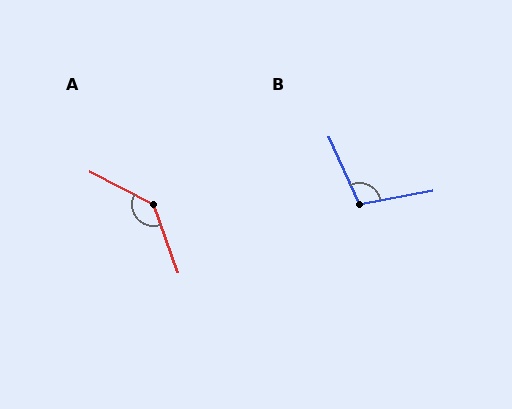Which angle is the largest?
A, at approximately 137 degrees.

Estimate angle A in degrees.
Approximately 137 degrees.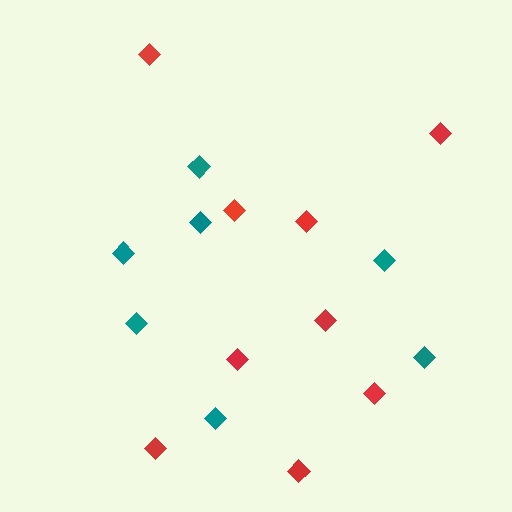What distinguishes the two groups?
There are 2 groups: one group of red diamonds (9) and one group of teal diamonds (7).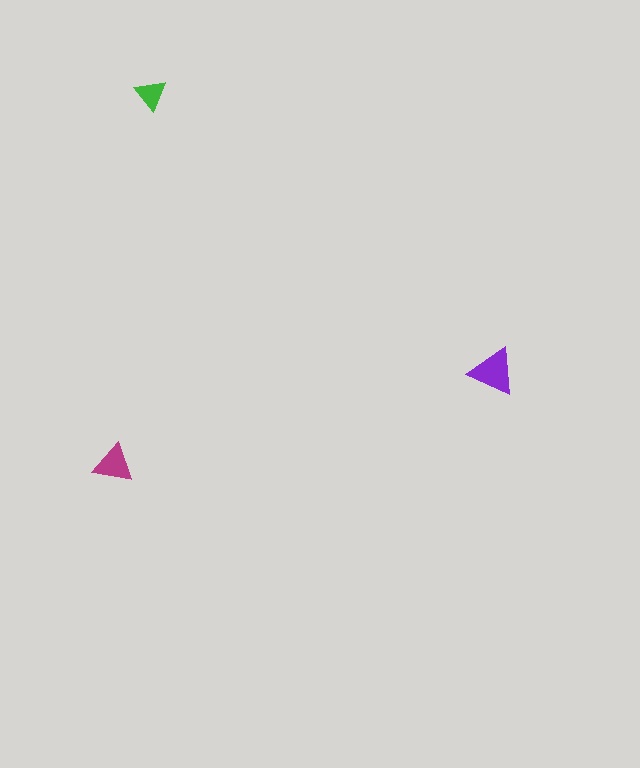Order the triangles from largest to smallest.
the purple one, the magenta one, the green one.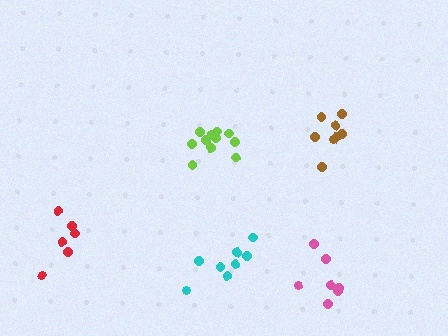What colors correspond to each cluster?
The clusters are colored: red, pink, brown, lime, cyan.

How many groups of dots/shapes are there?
There are 5 groups.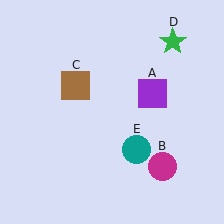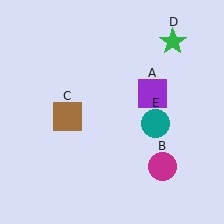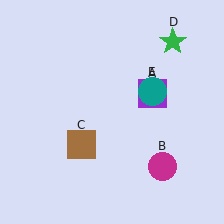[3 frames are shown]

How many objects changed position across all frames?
2 objects changed position: brown square (object C), teal circle (object E).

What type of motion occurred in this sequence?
The brown square (object C), teal circle (object E) rotated counterclockwise around the center of the scene.